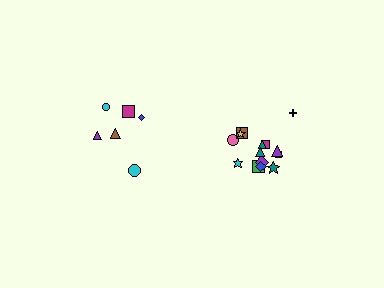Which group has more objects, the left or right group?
The right group.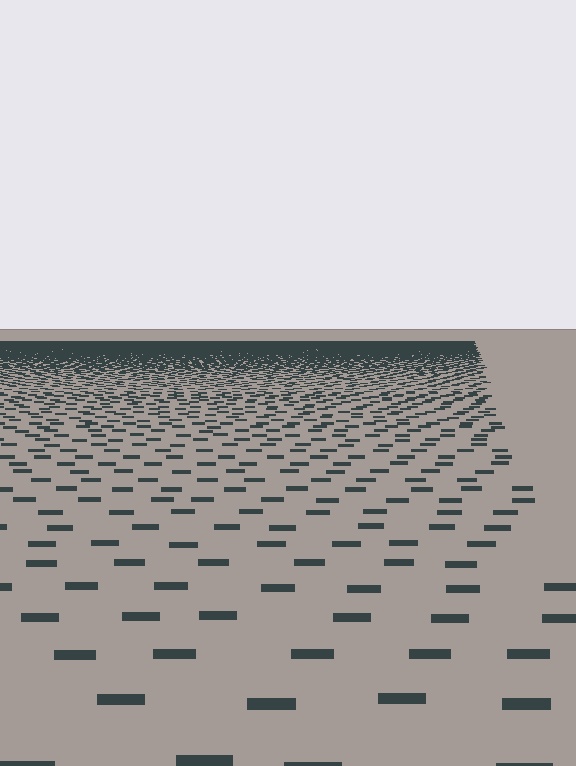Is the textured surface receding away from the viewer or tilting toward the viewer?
The surface is receding away from the viewer. Texture elements get smaller and denser toward the top.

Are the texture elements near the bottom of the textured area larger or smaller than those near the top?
Larger. Near the bottom, elements are closer to the viewer and appear at a bigger on-screen size.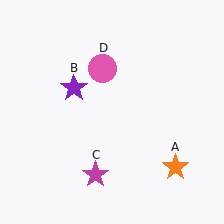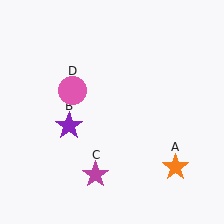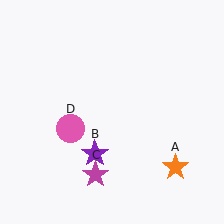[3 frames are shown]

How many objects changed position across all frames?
2 objects changed position: purple star (object B), pink circle (object D).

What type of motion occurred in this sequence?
The purple star (object B), pink circle (object D) rotated counterclockwise around the center of the scene.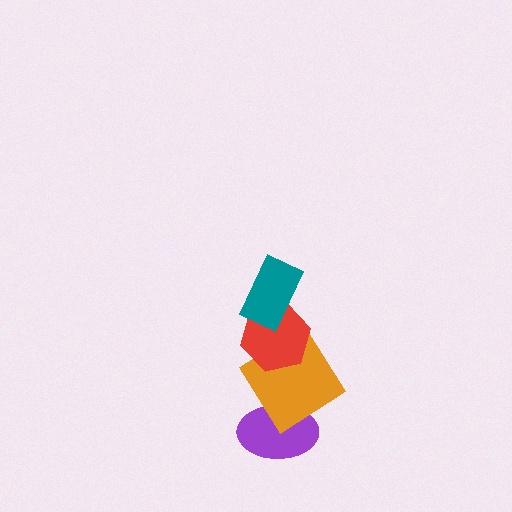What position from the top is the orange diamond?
The orange diamond is 3rd from the top.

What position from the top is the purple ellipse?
The purple ellipse is 4th from the top.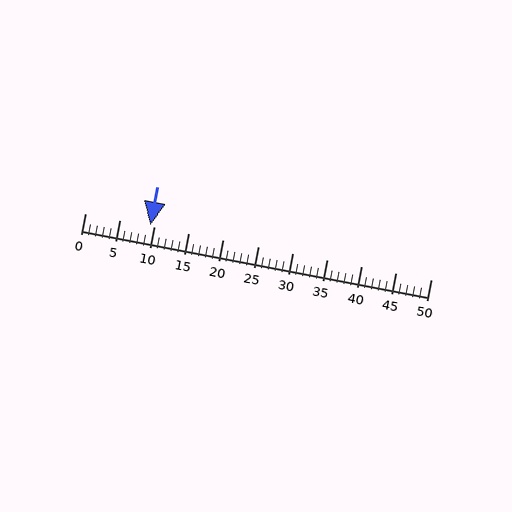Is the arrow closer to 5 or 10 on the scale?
The arrow is closer to 10.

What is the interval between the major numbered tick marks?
The major tick marks are spaced 5 units apart.